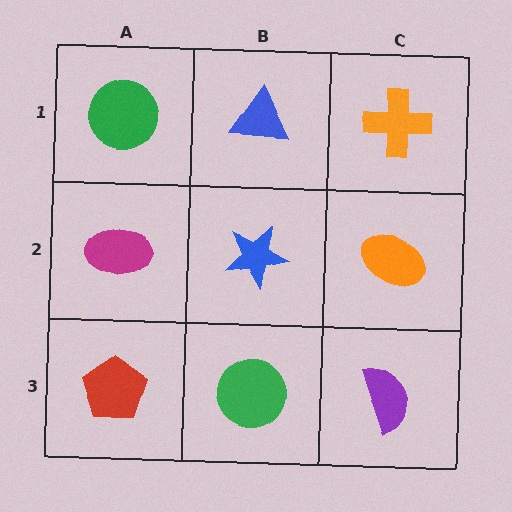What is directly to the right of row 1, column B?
An orange cross.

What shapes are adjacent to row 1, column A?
A magenta ellipse (row 2, column A), a blue triangle (row 1, column B).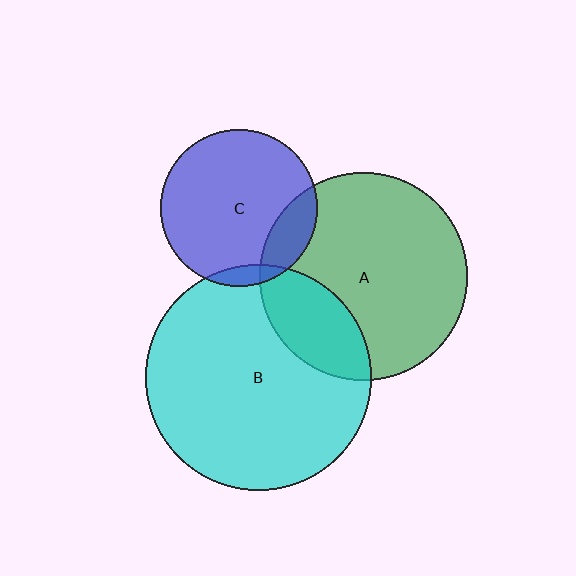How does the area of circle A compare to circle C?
Approximately 1.7 times.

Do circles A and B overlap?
Yes.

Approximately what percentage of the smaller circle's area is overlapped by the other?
Approximately 25%.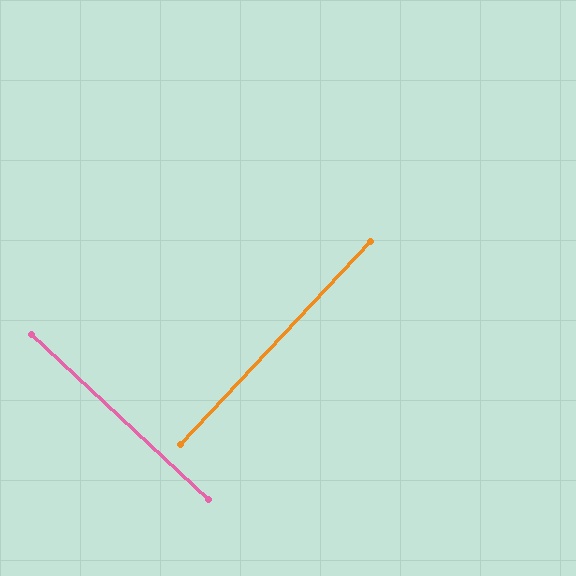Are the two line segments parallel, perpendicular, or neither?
Perpendicular — they meet at approximately 90°.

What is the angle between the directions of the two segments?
Approximately 90 degrees.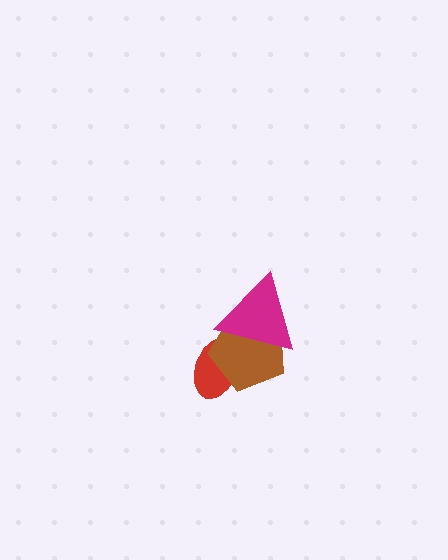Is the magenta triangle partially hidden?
No, no other shape covers it.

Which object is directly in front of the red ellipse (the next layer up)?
The brown pentagon is directly in front of the red ellipse.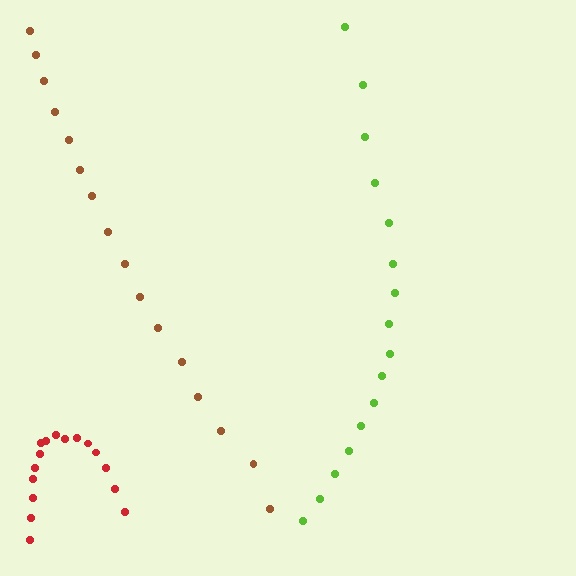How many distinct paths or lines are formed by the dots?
There are 3 distinct paths.